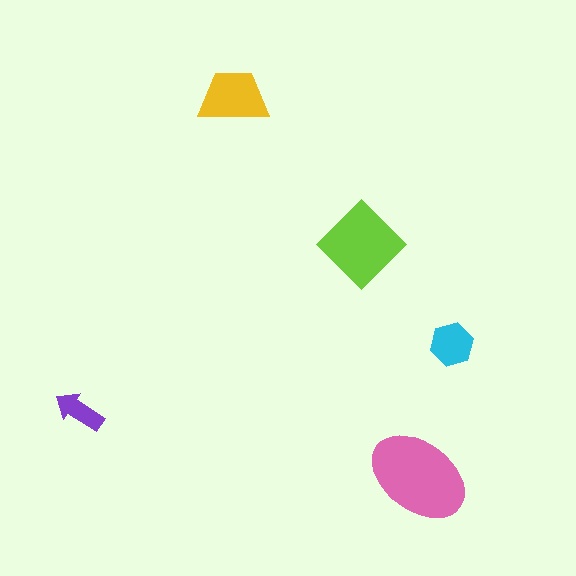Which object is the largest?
The pink ellipse.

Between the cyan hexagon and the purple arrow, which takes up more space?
The cyan hexagon.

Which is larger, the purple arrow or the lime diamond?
The lime diamond.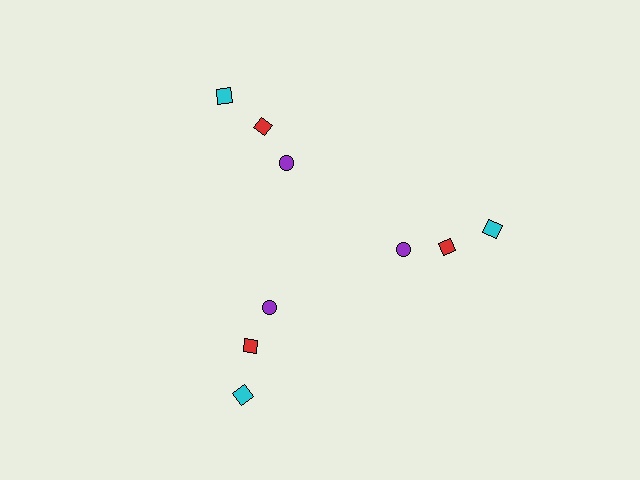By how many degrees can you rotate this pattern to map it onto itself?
The pattern maps onto itself every 120 degrees of rotation.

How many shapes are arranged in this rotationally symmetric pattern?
There are 9 shapes, arranged in 3 groups of 3.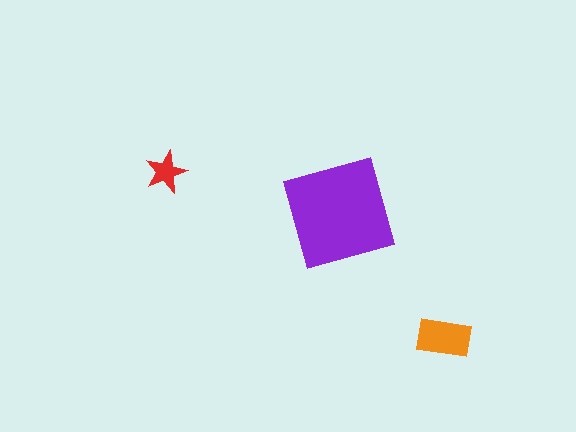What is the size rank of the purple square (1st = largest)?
1st.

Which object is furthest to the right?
The orange rectangle is rightmost.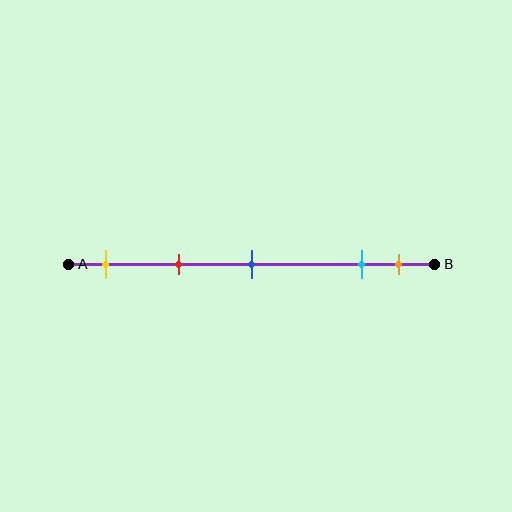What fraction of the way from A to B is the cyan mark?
The cyan mark is approximately 80% (0.8) of the way from A to B.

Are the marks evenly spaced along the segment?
No, the marks are not evenly spaced.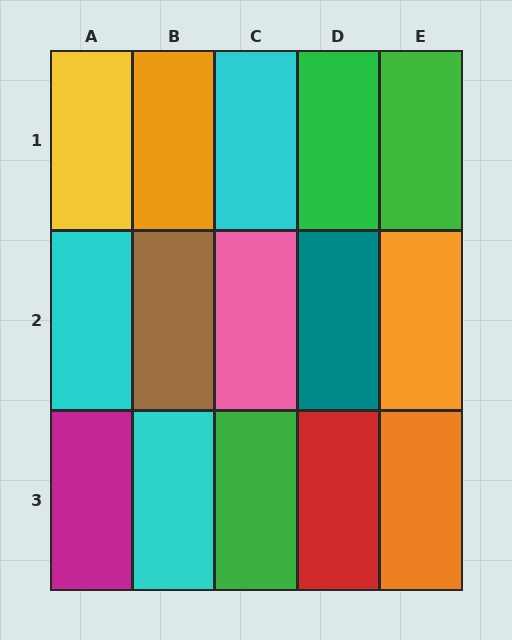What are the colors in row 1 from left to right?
Yellow, orange, cyan, green, green.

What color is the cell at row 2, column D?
Teal.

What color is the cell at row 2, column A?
Cyan.